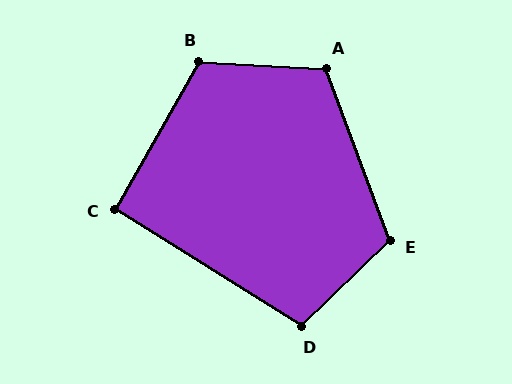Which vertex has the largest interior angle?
B, at approximately 117 degrees.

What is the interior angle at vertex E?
Approximately 114 degrees (obtuse).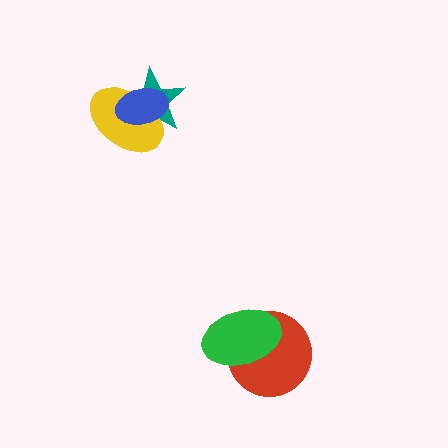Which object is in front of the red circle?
The green ellipse is in front of the red circle.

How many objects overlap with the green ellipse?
1 object overlaps with the green ellipse.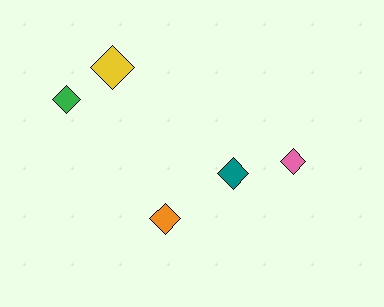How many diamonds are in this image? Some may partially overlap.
There are 5 diamonds.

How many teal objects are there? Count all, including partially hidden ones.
There is 1 teal object.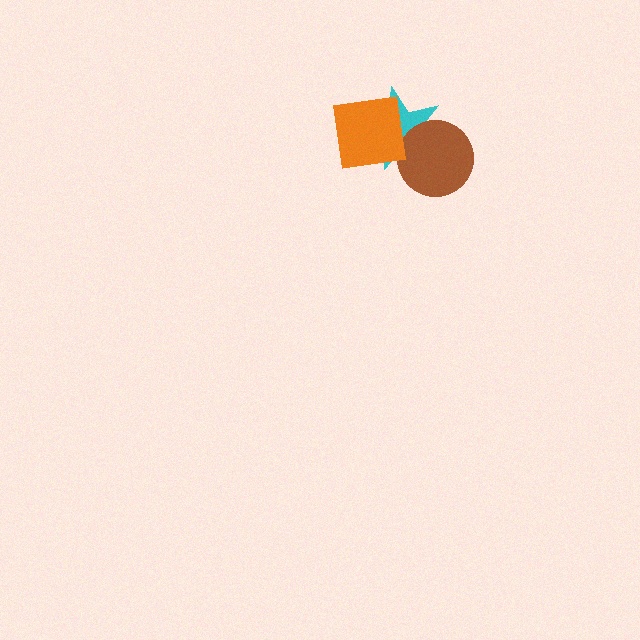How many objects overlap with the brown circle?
1 object overlaps with the brown circle.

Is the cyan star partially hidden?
Yes, it is partially covered by another shape.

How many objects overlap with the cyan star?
2 objects overlap with the cyan star.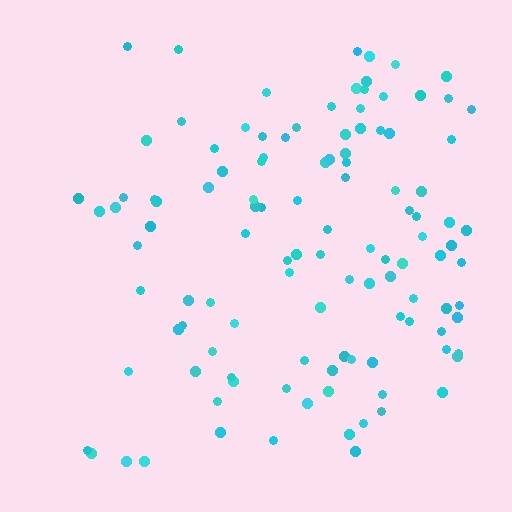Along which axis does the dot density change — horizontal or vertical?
Horizontal.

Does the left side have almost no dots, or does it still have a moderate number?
Still a moderate number, just noticeably fewer than the right.